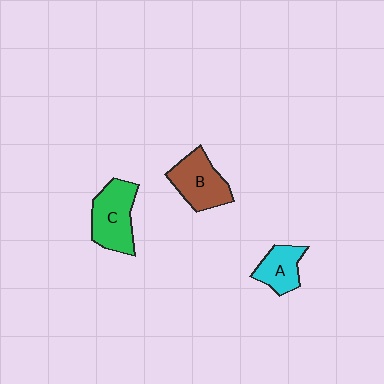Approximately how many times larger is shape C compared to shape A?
Approximately 1.5 times.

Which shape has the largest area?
Shape C (green).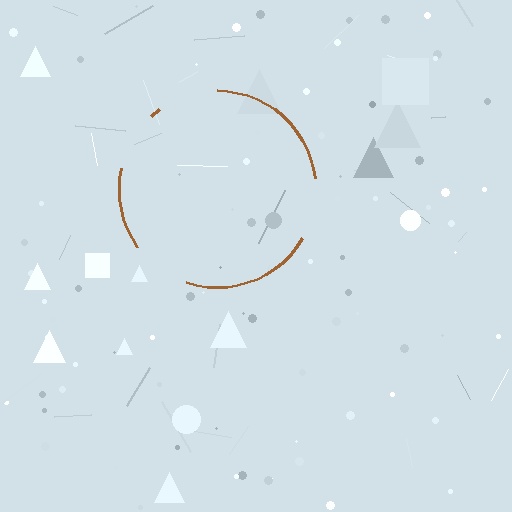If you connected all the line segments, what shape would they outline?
They would outline a circle.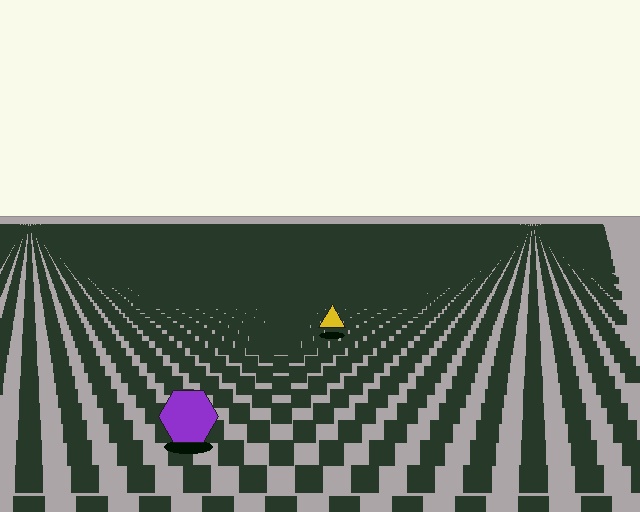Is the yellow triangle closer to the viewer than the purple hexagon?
No. The purple hexagon is closer — you can tell from the texture gradient: the ground texture is coarser near it.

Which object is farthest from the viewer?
The yellow triangle is farthest from the viewer. It appears smaller and the ground texture around it is denser.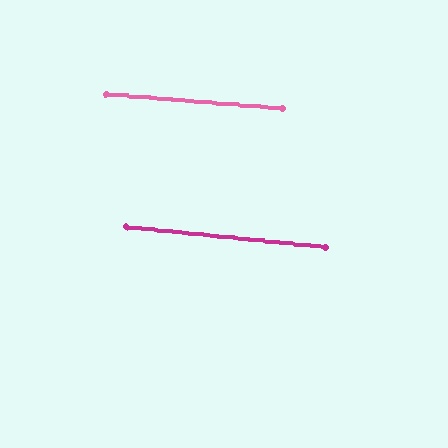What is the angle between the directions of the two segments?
Approximately 1 degree.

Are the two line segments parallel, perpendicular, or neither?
Parallel — their directions differ by only 1.2°.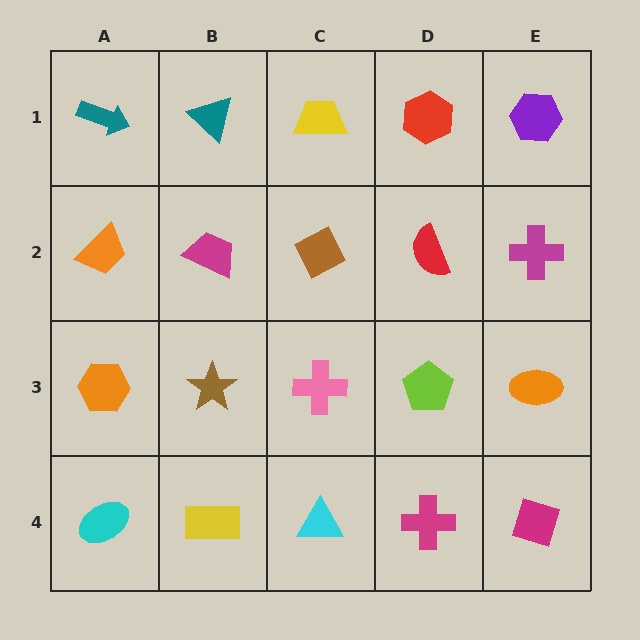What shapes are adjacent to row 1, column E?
A magenta cross (row 2, column E), a red hexagon (row 1, column D).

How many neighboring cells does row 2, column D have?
4.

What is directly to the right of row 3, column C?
A lime pentagon.